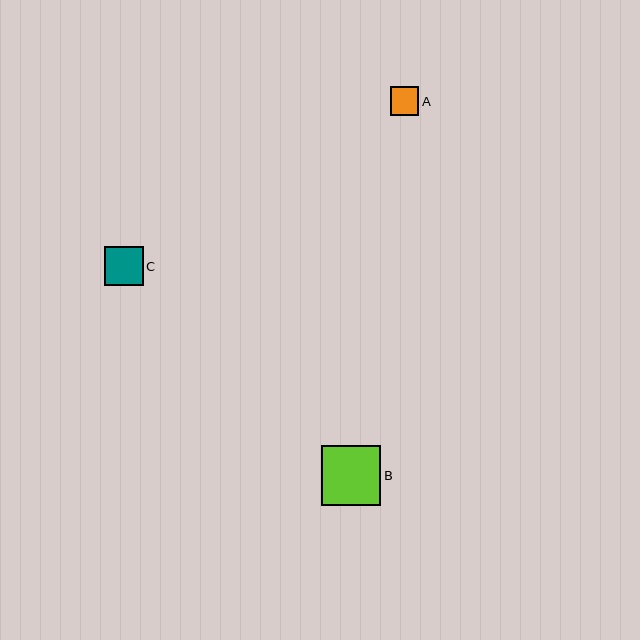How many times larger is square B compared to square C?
Square B is approximately 1.5 times the size of square C.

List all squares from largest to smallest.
From largest to smallest: B, C, A.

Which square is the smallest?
Square A is the smallest with a size of approximately 28 pixels.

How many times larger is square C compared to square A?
Square C is approximately 1.4 times the size of square A.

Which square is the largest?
Square B is the largest with a size of approximately 59 pixels.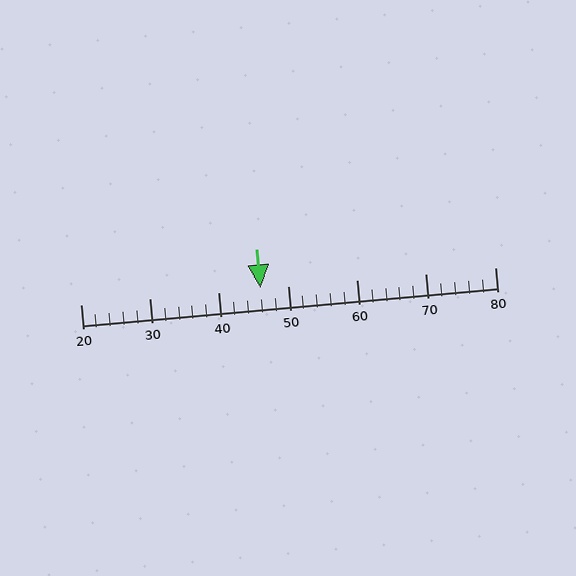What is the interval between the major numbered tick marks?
The major tick marks are spaced 10 units apart.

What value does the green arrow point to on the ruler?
The green arrow points to approximately 46.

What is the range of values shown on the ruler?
The ruler shows values from 20 to 80.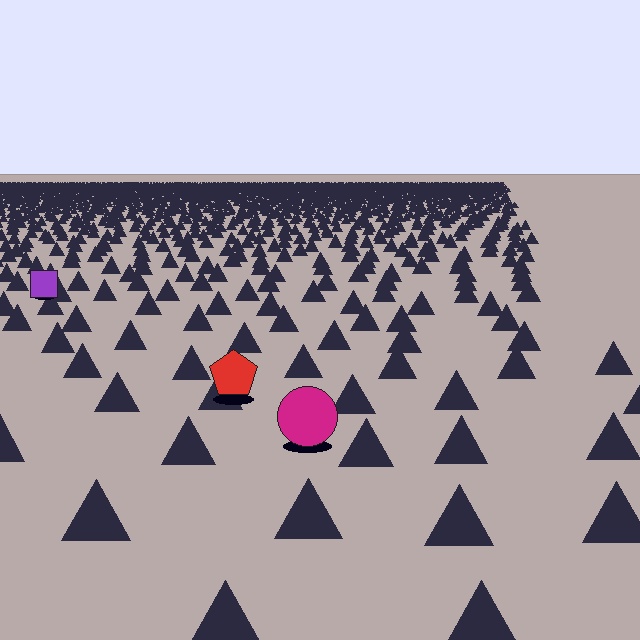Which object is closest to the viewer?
The magenta circle is closest. The texture marks near it are larger and more spread out.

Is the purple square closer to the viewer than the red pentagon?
No. The red pentagon is closer — you can tell from the texture gradient: the ground texture is coarser near it.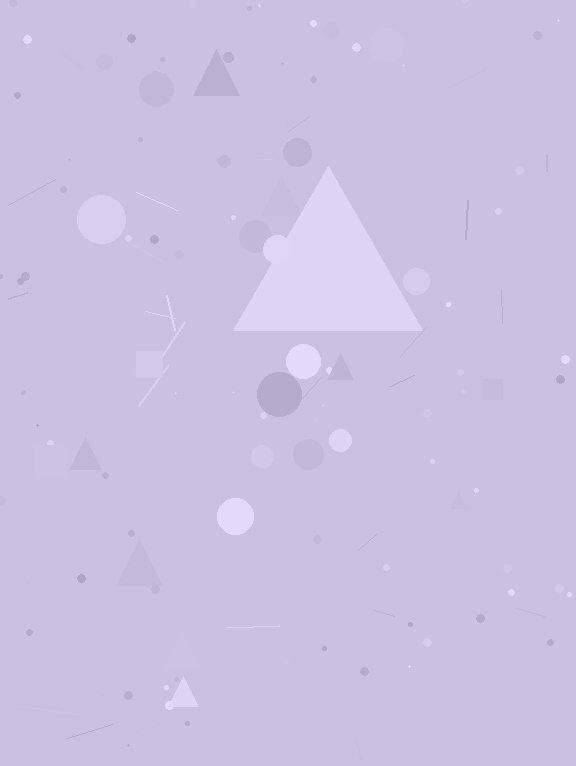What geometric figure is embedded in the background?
A triangle is embedded in the background.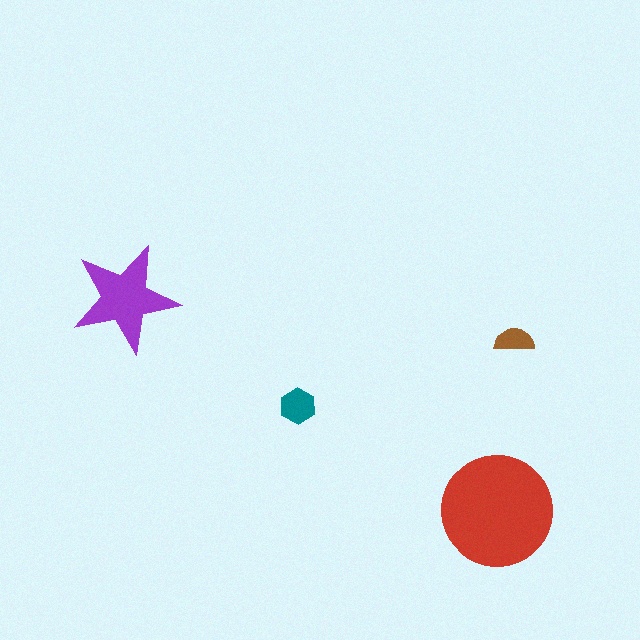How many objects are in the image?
There are 4 objects in the image.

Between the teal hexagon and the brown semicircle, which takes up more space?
The teal hexagon.